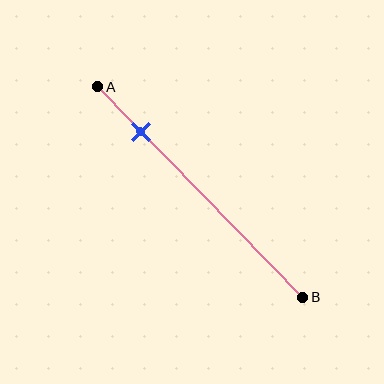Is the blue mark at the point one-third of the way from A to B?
No, the mark is at about 20% from A, not at the 33% one-third point.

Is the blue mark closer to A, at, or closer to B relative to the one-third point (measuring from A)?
The blue mark is closer to point A than the one-third point of segment AB.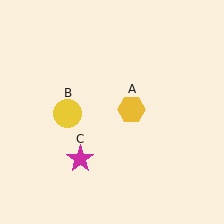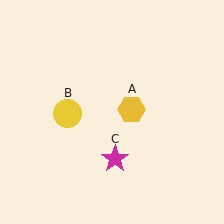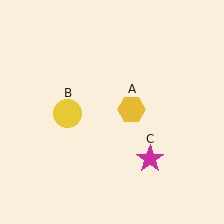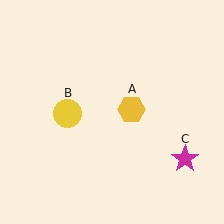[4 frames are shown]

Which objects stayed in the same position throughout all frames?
Yellow hexagon (object A) and yellow circle (object B) remained stationary.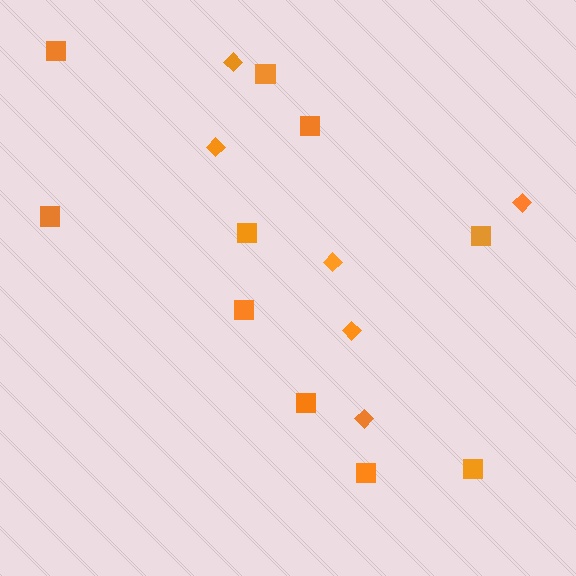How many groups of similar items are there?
There are 2 groups: one group of squares (10) and one group of diamonds (6).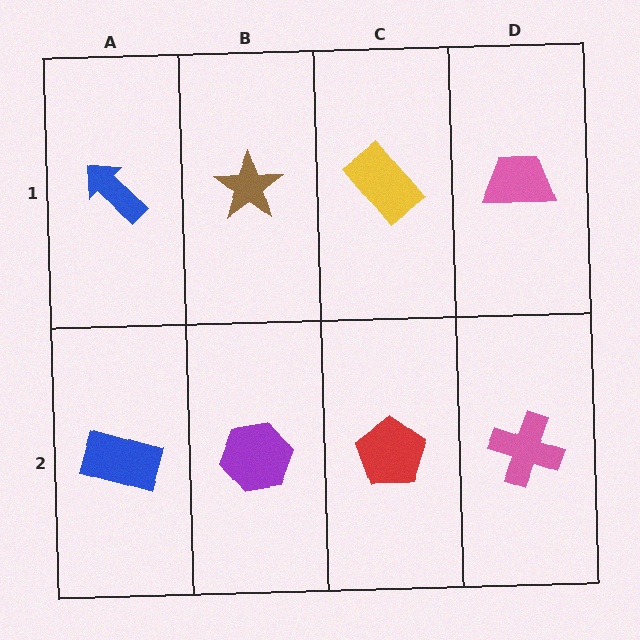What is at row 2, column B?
A purple hexagon.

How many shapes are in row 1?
4 shapes.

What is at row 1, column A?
A blue arrow.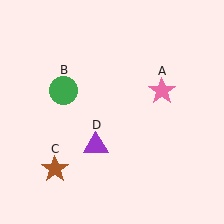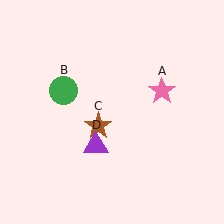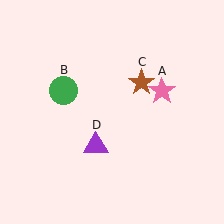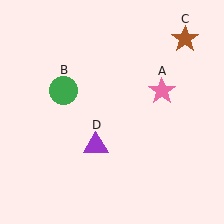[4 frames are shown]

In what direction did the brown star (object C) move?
The brown star (object C) moved up and to the right.